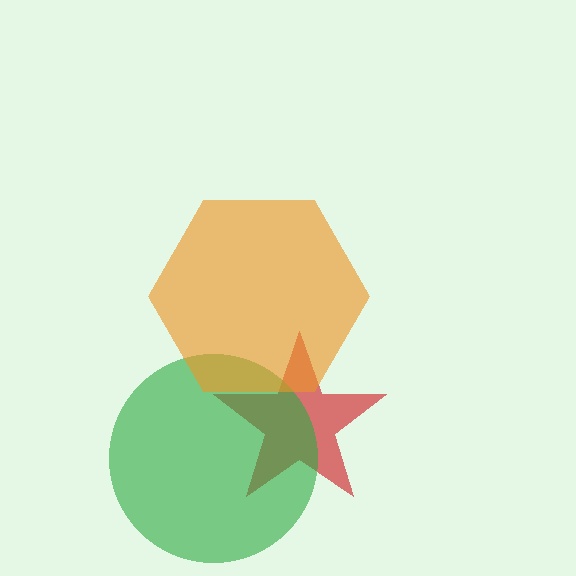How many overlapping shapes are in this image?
There are 3 overlapping shapes in the image.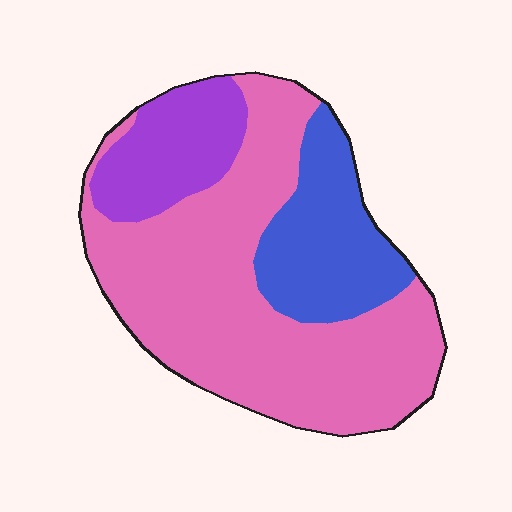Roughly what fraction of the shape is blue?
Blue covers roughly 20% of the shape.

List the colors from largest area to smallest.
From largest to smallest: pink, blue, purple.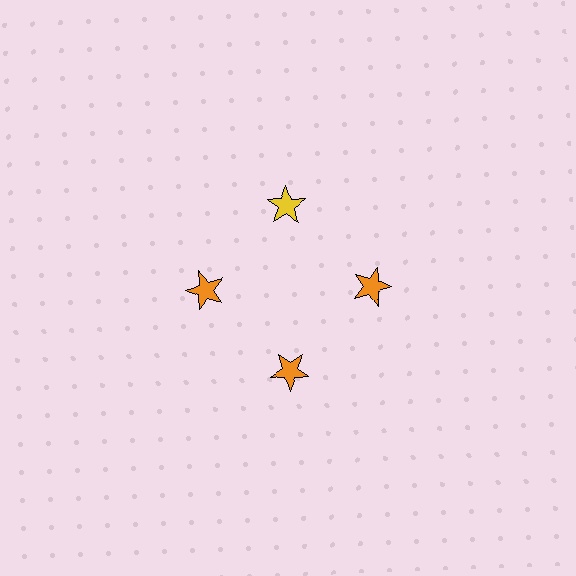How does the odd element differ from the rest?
It has a different color: yellow instead of orange.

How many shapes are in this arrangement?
There are 4 shapes arranged in a ring pattern.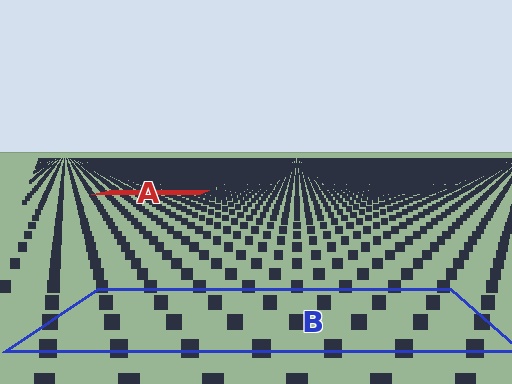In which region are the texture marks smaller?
The texture marks are smaller in region A, because it is farther away.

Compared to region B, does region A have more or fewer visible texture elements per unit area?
Region A has more texture elements per unit area — they are packed more densely because it is farther away.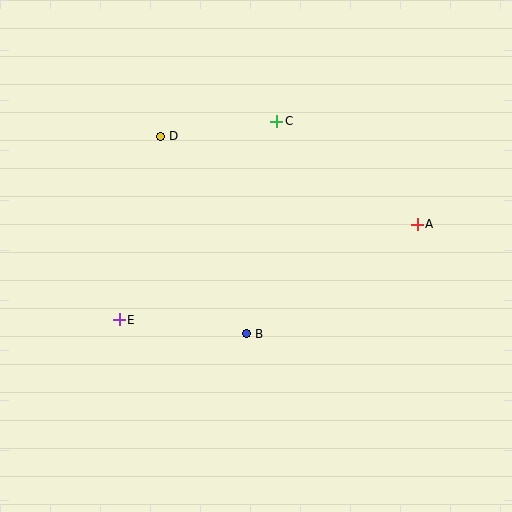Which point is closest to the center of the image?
Point B at (247, 334) is closest to the center.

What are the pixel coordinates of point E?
Point E is at (119, 320).